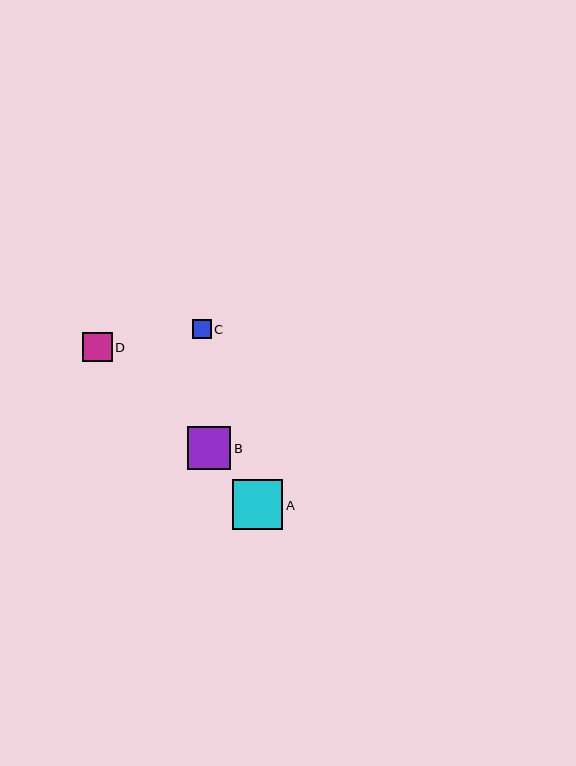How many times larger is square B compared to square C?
Square B is approximately 2.3 times the size of square C.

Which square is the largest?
Square A is the largest with a size of approximately 50 pixels.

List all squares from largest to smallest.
From largest to smallest: A, B, D, C.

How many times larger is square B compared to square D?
Square B is approximately 1.5 times the size of square D.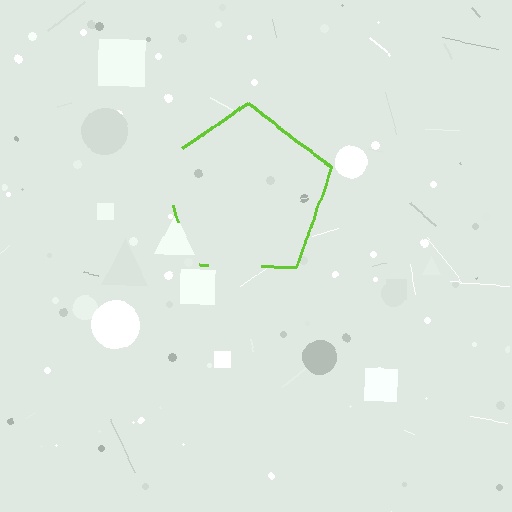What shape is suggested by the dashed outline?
The dashed outline suggests a pentagon.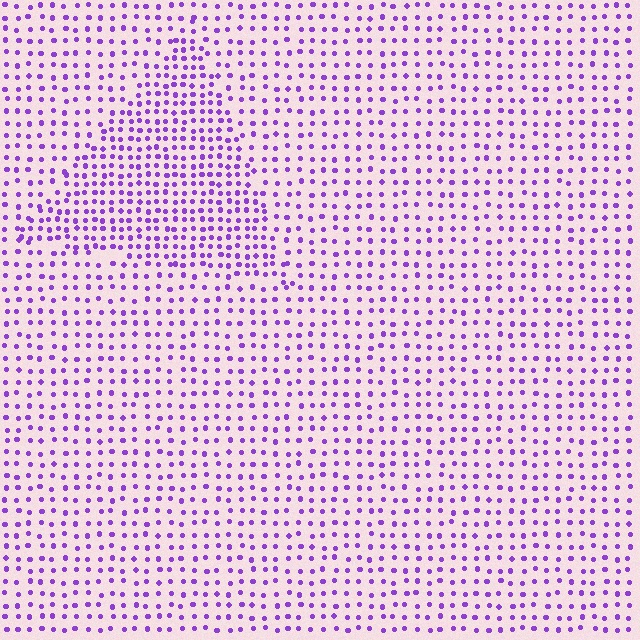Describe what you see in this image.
The image contains small purple elements arranged at two different densities. A triangle-shaped region is visible where the elements are more densely packed than the surrounding area.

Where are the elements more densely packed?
The elements are more densely packed inside the triangle boundary.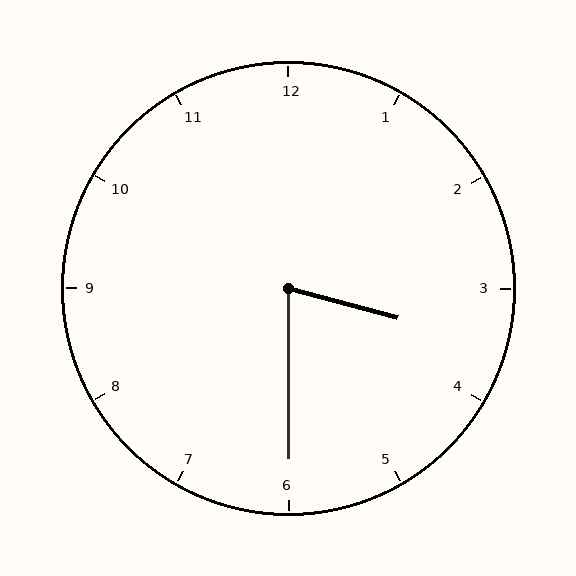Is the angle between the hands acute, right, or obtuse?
It is acute.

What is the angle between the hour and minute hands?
Approximately 75 degrees.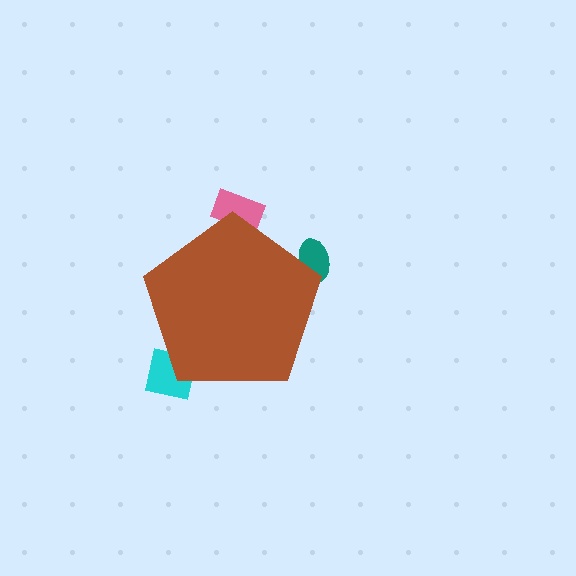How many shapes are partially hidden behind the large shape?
3 shapes are partially hidden.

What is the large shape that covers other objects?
A brown pentagon.